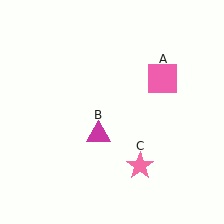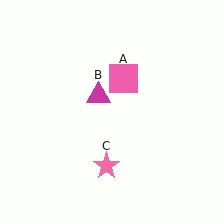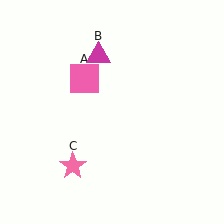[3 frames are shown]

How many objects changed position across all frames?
3 objects changed position: pink square (object A), magenta triangle (object B), pink star (object C).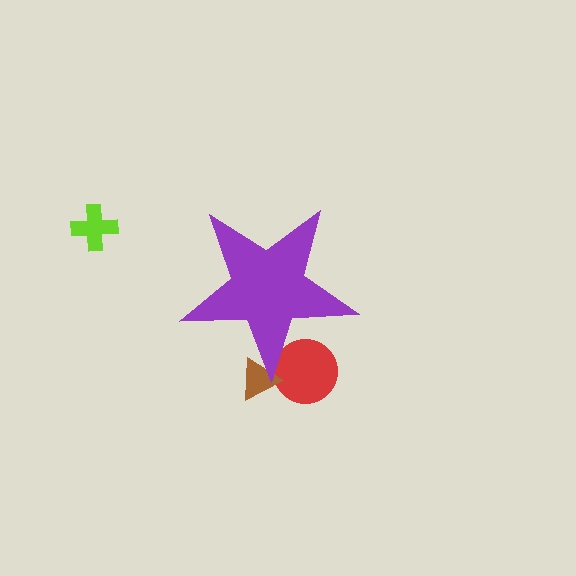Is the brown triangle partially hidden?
Yes, the brown triangle is partially hidden behind the purple star.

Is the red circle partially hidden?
Yes, the red circle is partially hidden behind the purple star.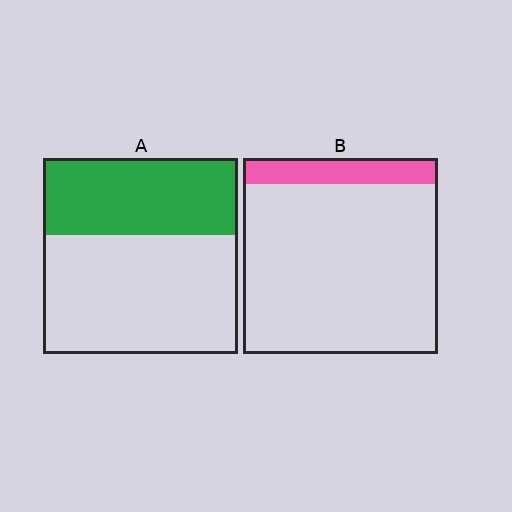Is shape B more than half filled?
No.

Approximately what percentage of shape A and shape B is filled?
A is approximately 40% and B is approximately 15%.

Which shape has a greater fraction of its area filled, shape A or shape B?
Shape A.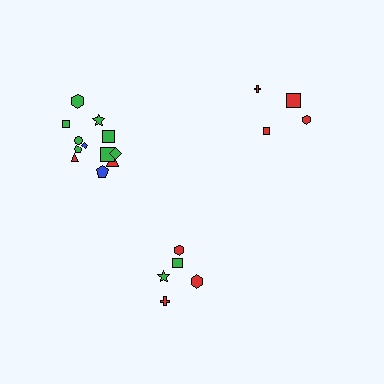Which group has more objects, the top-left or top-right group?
The top-left group.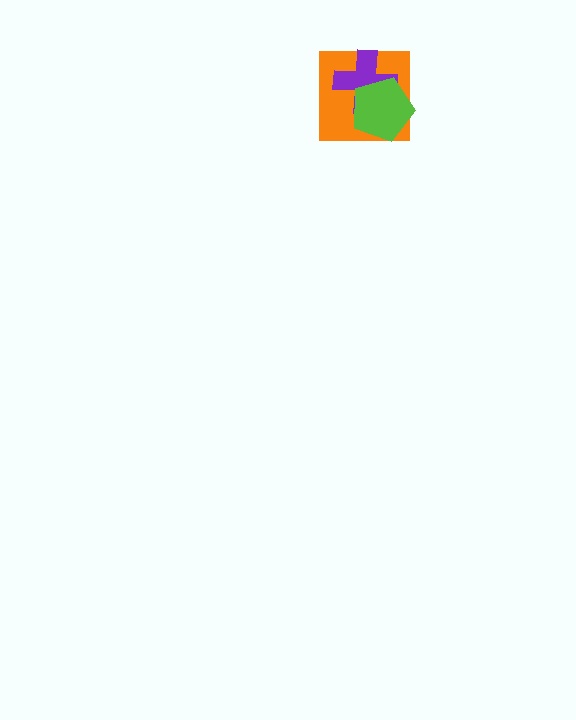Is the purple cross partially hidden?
Yes, it is partially covered by another shape.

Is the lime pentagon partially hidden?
No, no other shape covers it.